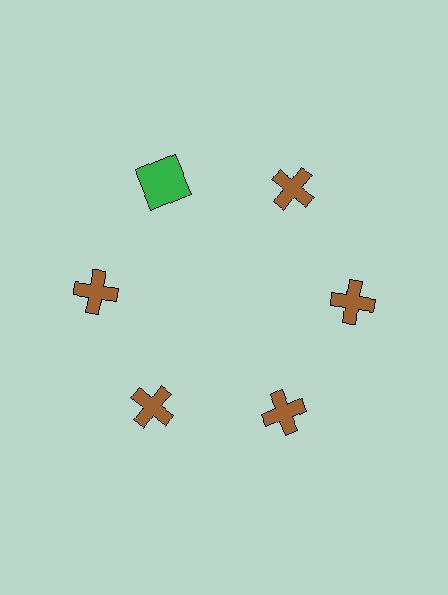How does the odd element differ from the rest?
It differs in both color (green instead of brown) and shape (square instead of cross).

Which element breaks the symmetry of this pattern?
The green square at roughly the 11 o'clock position breaks the symmetry. All other shapes are brown crosses.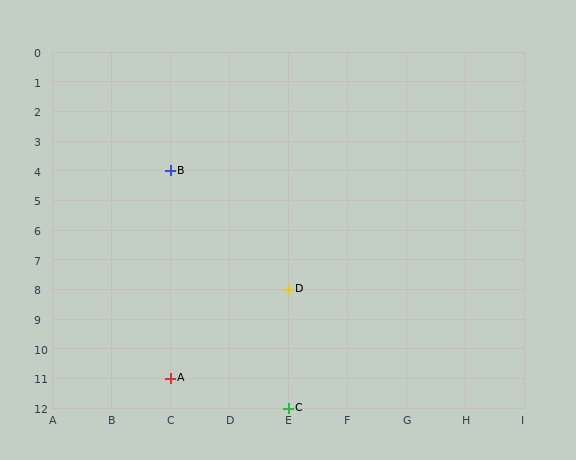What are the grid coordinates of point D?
Point D is at grid coordinates (E, 8).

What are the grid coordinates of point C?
Point C is at grid coordinates (E, 12).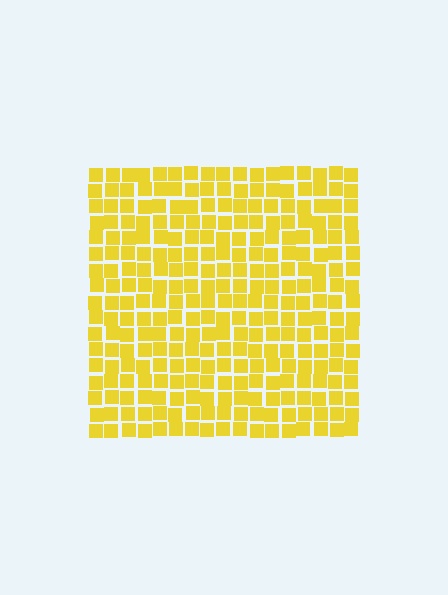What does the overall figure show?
The overall figure shows a square.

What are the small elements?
The small elements are squares.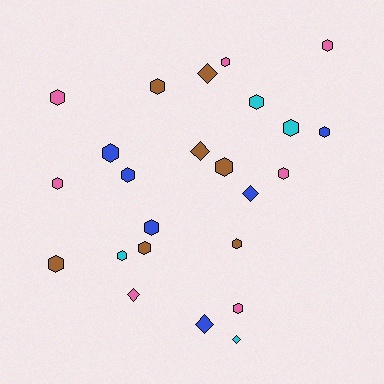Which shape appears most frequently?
Hexagon, with 18 objects.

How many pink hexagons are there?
There are 6 pink hexagons.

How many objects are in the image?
There are 24 objects.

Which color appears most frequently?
Brown, with 7 objects.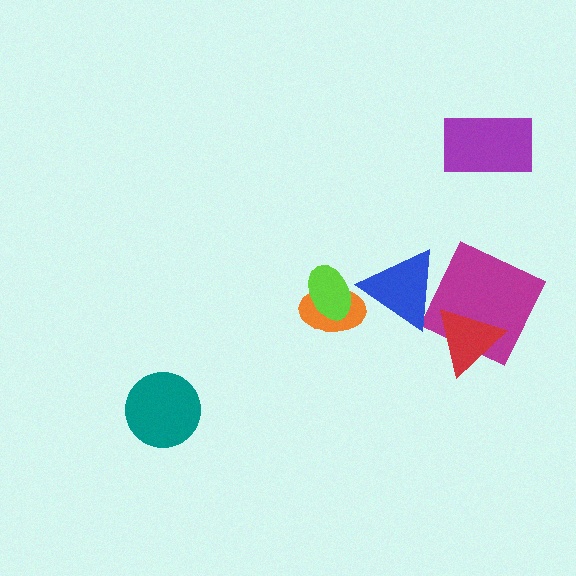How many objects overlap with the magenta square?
2 objects overlap with the magenta square.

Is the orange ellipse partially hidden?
Yes, it is partially covered by another shape.